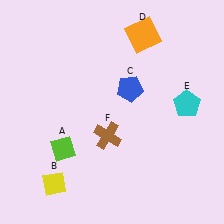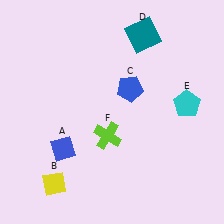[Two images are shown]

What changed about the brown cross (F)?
In Image 1, F is brown. In Image 2, it changed to lime.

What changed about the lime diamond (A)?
In Image 1, A is lime. In Image 2, it changed to blue.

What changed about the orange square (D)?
In Image 1, D is orange. In Image 2, it changed to teal.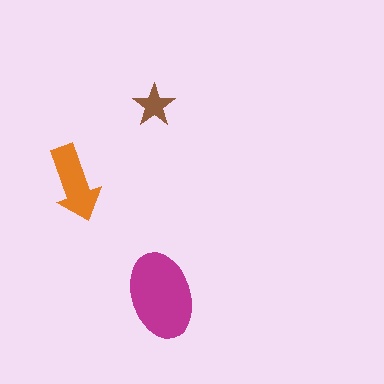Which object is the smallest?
The brown star.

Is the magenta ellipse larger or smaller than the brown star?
Larger.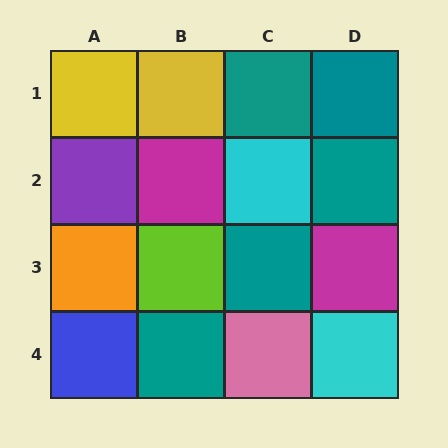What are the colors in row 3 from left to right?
Orange, lime, teal, magenta.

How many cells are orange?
1 cell is orange.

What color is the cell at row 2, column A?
Purple.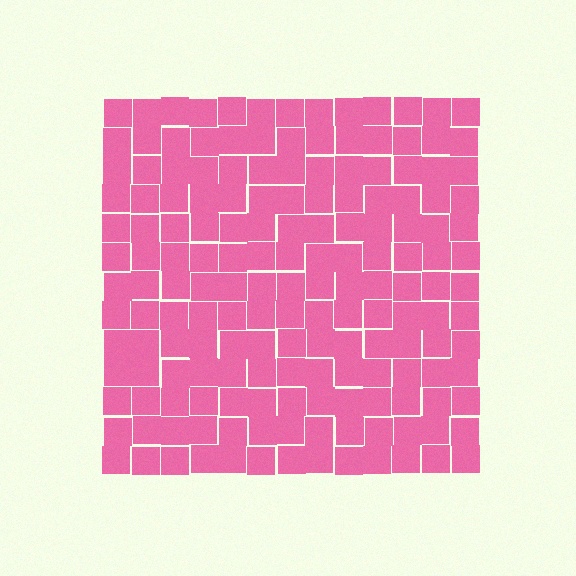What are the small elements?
The small elements are squares.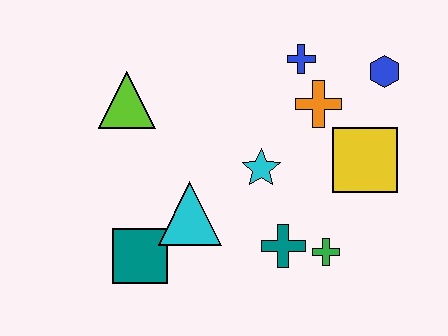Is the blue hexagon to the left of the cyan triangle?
No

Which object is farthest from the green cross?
The lime triangle is farthest from the green cross.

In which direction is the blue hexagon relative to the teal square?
The blue hexagon is to the right of the teal square.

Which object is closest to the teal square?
The cyan triangle is closest to the teal square.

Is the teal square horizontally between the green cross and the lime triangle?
Yes